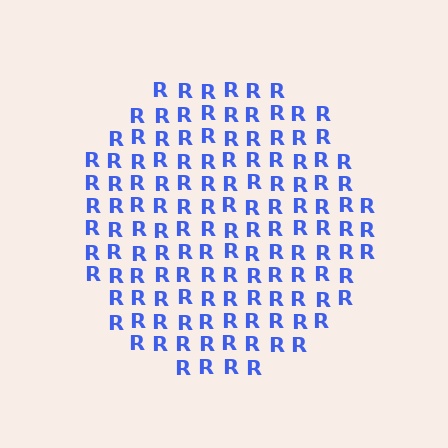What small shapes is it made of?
It is made of small letter R's.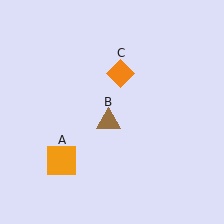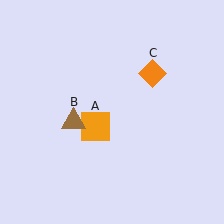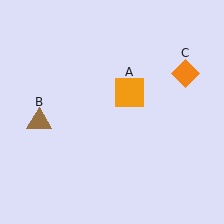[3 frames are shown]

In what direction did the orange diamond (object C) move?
The orange diamond (object C) moved right.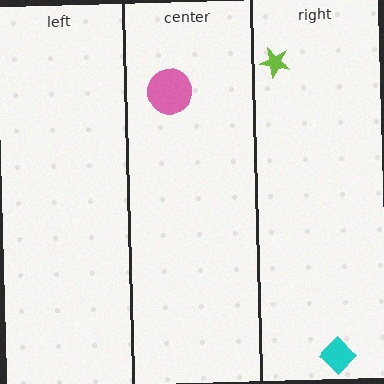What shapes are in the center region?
The pink circle.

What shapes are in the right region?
The lime star, the cyan diamond.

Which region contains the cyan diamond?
The right region.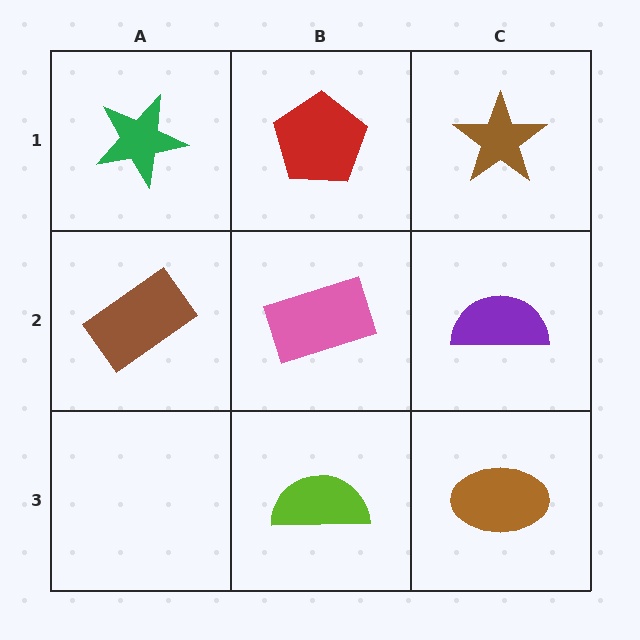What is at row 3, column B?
A lime semicircle.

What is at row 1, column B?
A red pentagon.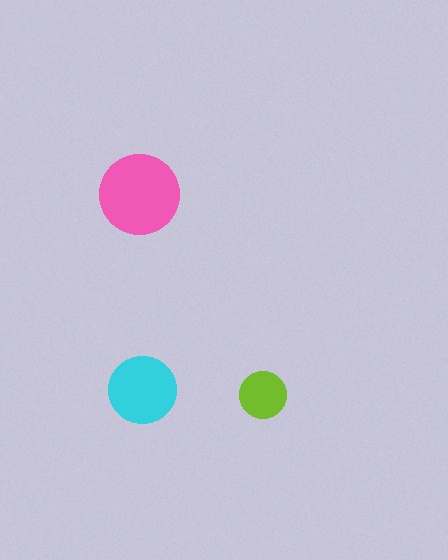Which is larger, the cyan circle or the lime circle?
The cyan one.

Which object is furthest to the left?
The pink circle is leftmost.